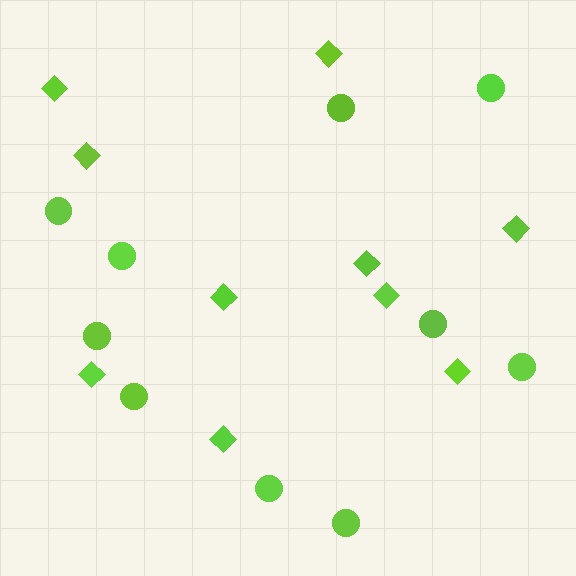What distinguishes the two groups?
There are 2 groups: one group of diamonds (10) and one group of circles (10).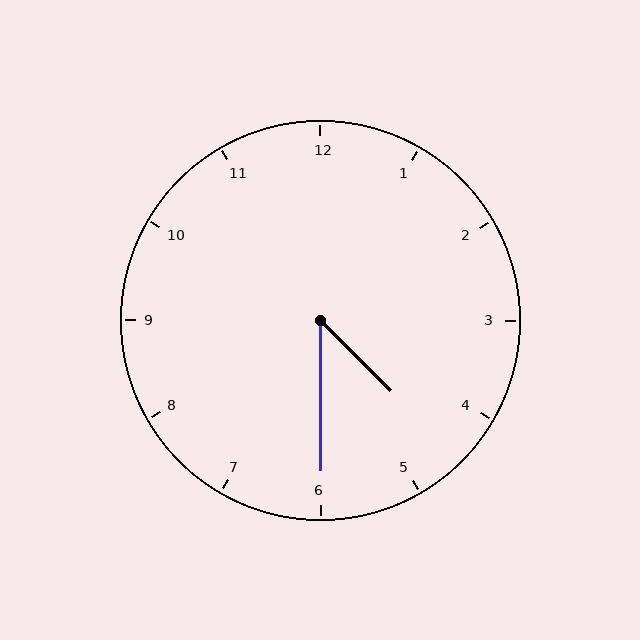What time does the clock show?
4:30.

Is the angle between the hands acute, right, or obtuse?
It is acute.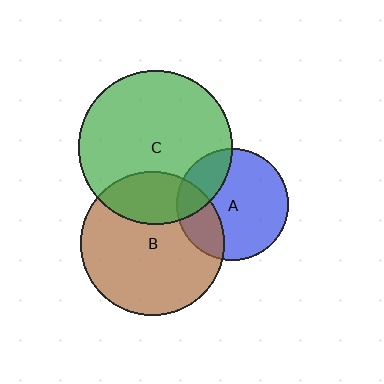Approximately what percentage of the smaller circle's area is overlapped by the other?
Approximately 25%.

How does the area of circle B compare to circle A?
Approximately 1.6 times.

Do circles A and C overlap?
Yes.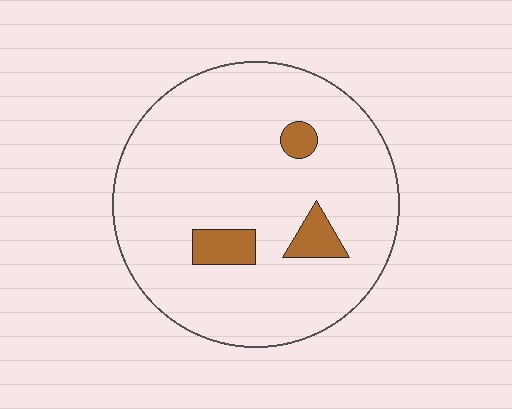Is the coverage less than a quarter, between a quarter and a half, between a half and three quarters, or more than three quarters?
Less than a quarter.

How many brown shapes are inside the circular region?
3.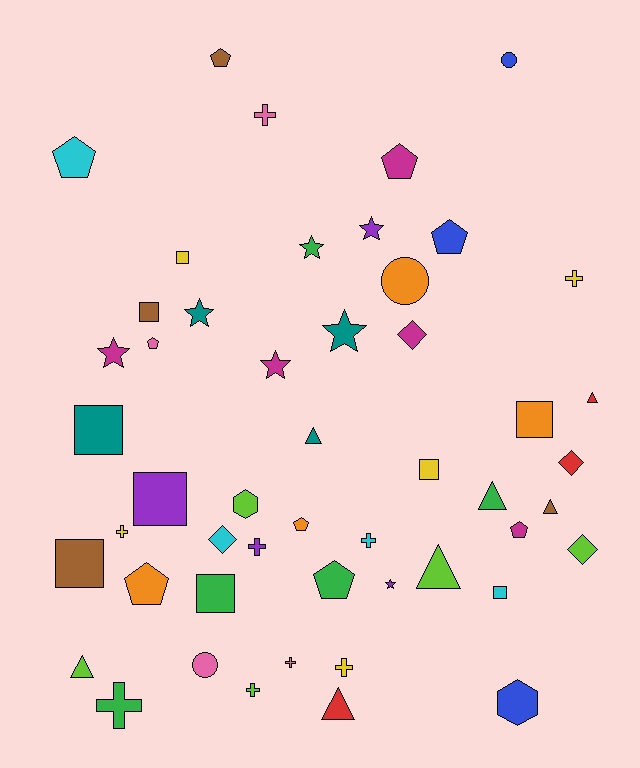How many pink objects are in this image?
There are 4 pink objects.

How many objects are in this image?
There are 50 objects.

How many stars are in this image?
There are 7 stars.